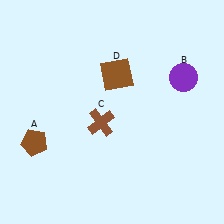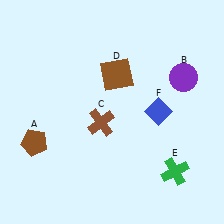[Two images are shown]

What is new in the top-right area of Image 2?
A blue diamond (F) was added in the top-right area of Image 2.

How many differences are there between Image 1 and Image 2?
There are 2 differences between the two images.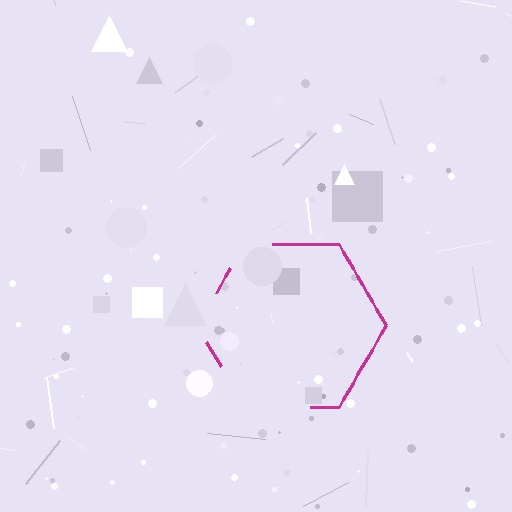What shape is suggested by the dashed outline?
The dashed outline suggests a hexagon.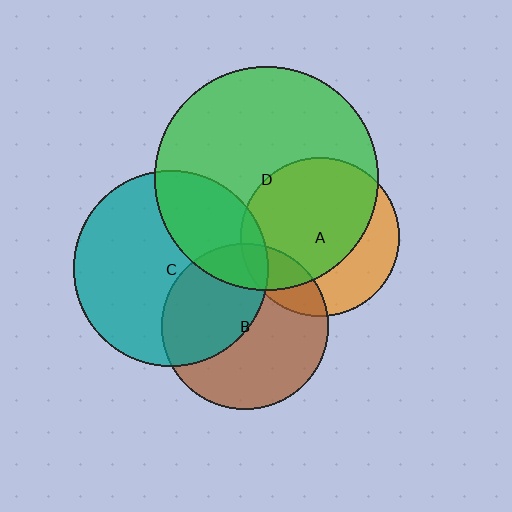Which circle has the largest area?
Circle D (green).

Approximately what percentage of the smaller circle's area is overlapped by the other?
Approximately 20%.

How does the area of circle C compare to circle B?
Approximately 1.4 times.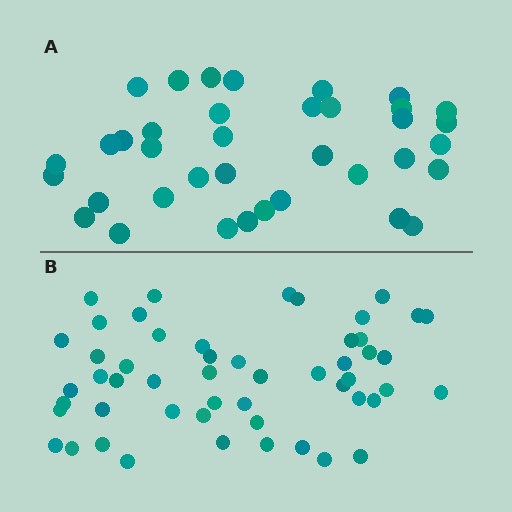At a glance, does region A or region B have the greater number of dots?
Region B (the bottom region) has more dots.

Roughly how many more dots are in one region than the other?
Region B has approximately 15 more dots than region A.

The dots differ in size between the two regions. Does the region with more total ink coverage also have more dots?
No. Region A has more total ink coverage because its dots are larger, but region B actually contains more individual dots. Total area can be misleading — the number of items is what matters here.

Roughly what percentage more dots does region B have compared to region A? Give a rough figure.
About 40% more.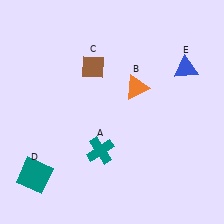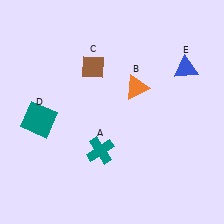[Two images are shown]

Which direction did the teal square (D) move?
The teal square (D) moved up.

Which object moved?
The teal square (D) moved up.